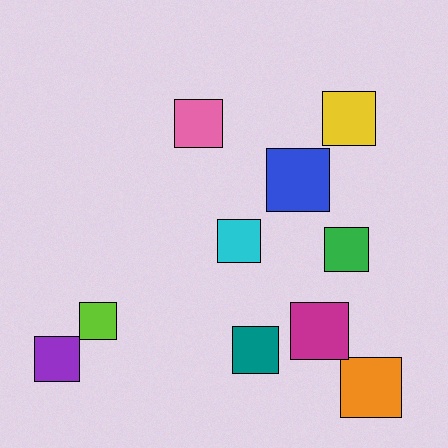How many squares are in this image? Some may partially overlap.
There are 10 squares.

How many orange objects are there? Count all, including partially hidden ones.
There is 1 orange object.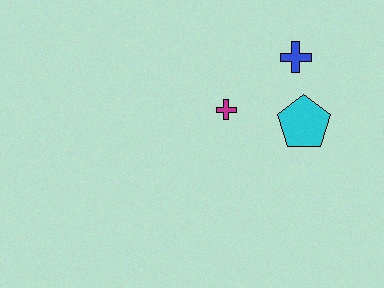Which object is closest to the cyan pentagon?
The blue cross is closest to the cyan pentagon.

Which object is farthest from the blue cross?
The magenta cross is farthest from the blue cross.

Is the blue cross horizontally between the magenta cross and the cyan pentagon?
Yes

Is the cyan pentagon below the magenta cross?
Yes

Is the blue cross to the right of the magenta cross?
Yes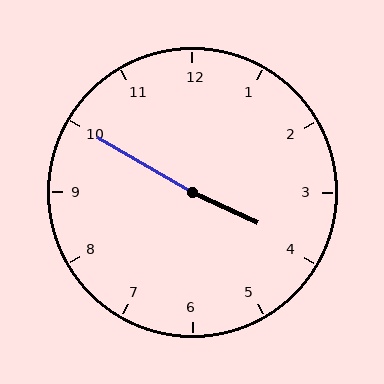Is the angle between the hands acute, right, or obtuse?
It is obtuse.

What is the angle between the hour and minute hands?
Approximately 175 degrees.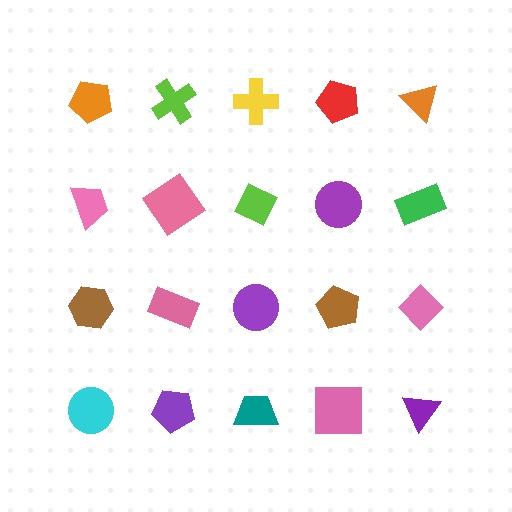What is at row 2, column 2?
A pink diamond.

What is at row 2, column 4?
A purple circle.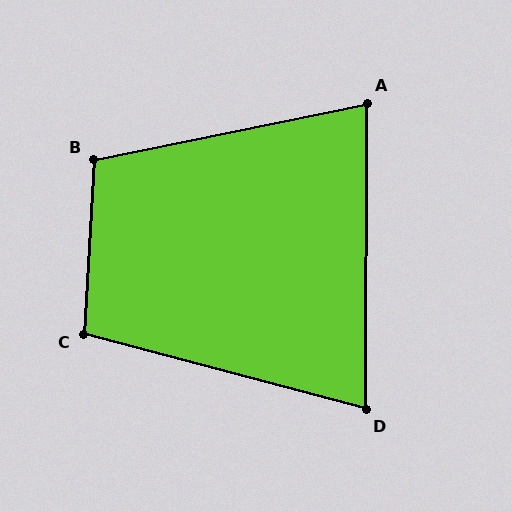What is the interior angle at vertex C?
Approximately 102 degrees (obtuse).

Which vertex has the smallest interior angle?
D, at approximately 75 degrees.